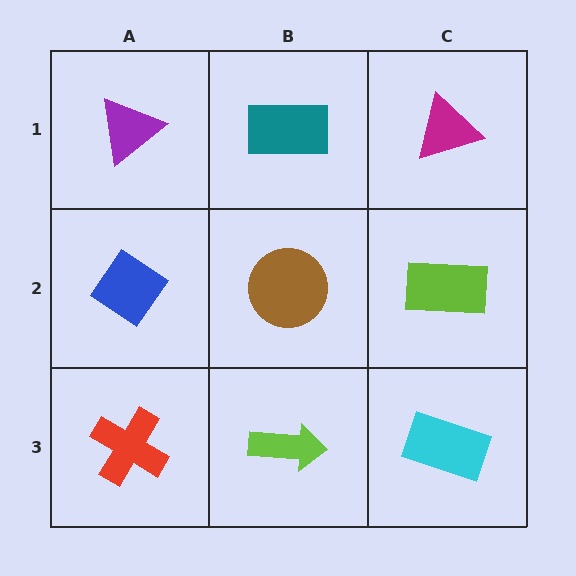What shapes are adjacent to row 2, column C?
A magenta triangle (row 1, column C), a cyan rectangle (row 3, column C), a brown circle (row 2, column B).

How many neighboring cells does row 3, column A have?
2.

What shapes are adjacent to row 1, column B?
A brown circle (row 2, column B), a purple triangle (row 1, column A), a magenta triangle (row 1, column C).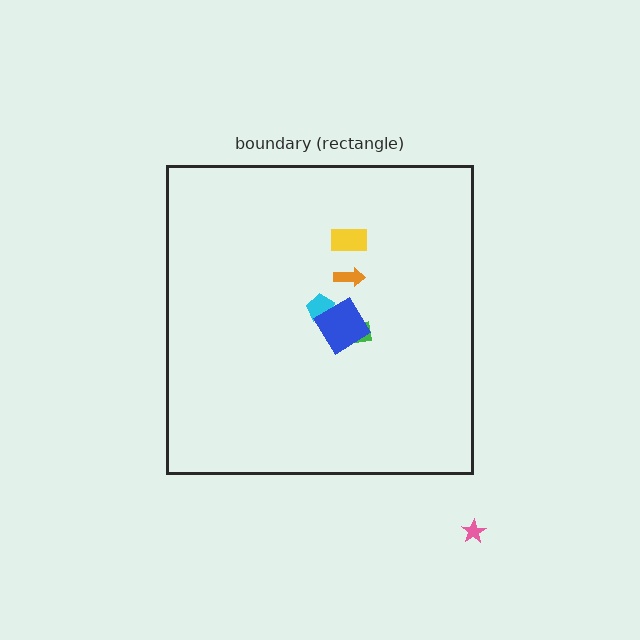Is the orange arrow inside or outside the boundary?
Inside.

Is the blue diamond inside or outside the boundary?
Inside.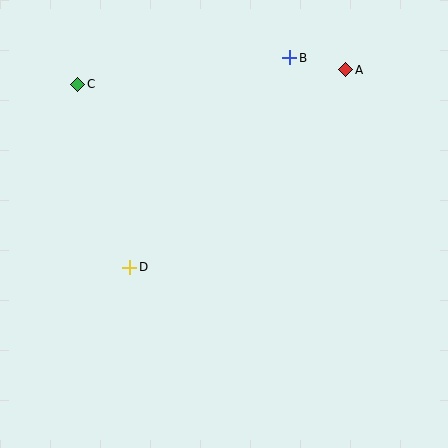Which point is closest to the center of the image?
Point D at (130, 267) is closest to the center.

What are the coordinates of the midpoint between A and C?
The midpoint between A and C is at (212, 77).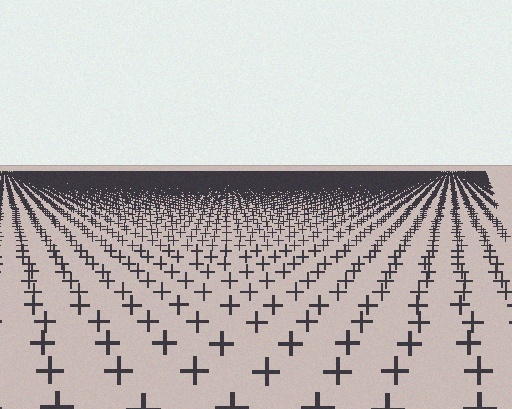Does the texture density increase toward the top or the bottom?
Density increases toward the top.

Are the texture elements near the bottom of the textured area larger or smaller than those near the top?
Larger. Near the bottom, elements are closer to the viewer and appear at a bigger on-screen size.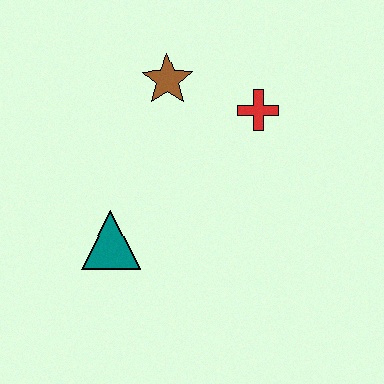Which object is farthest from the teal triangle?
The red cross is farthest from the teal triangle.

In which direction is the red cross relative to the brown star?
The red cross is to the right of the brown star.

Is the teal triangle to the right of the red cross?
No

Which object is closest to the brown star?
The red cross is closest to the brown star.